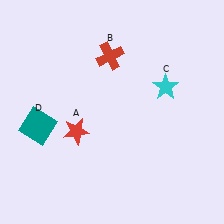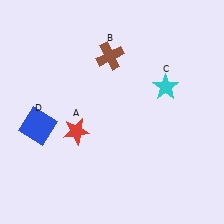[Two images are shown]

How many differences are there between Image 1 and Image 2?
There are 2 differences between the two images.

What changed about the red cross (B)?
In Image 1, B is red. In Image 2, it changed to brown.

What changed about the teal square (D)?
In Image 1, D is teal. In Image 2, it changed to blue.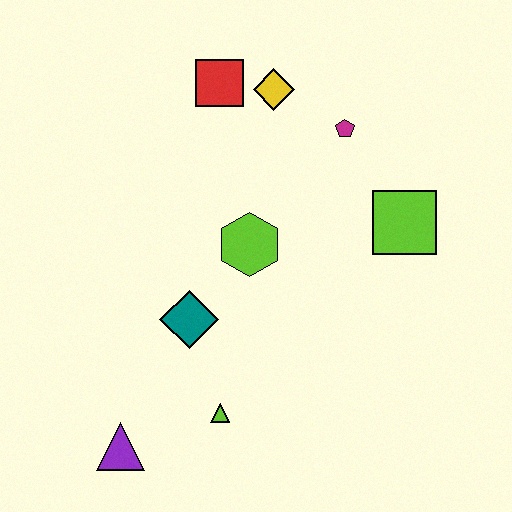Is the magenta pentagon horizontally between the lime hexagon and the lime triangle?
No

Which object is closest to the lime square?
The magenta pentagon is closest to the lime square.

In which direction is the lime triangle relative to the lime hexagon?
The lime triangle is below the lime hexagon.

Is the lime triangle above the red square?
No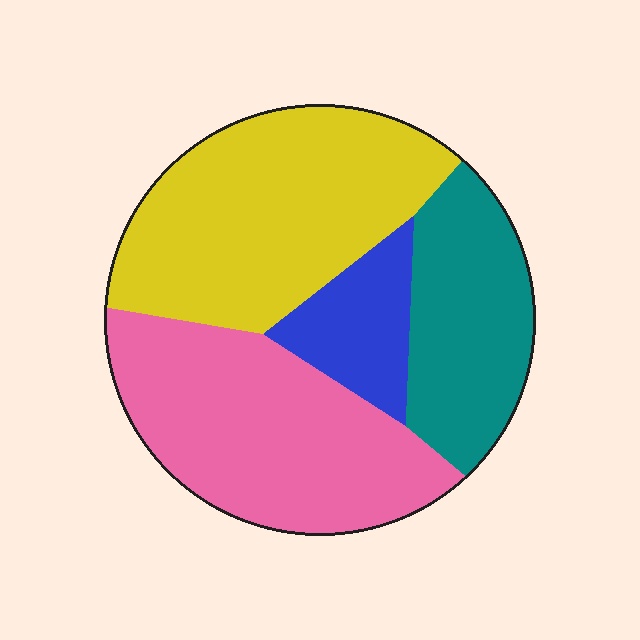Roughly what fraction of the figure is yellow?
Yellow takes up between a quarter and a half of the figure.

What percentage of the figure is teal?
Teal covers about 20% of the figure.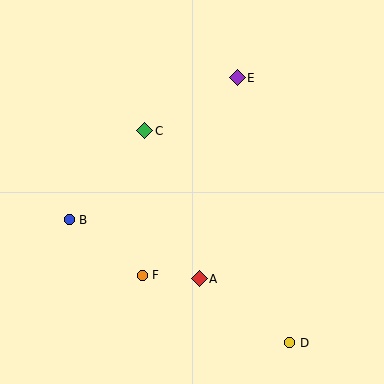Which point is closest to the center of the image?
Point C at (145, 131) is closest to the center.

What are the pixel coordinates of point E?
Point E is at (237, 78).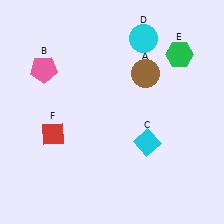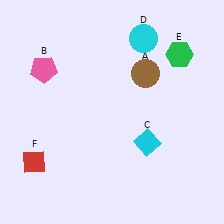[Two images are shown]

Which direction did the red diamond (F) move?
The red diamond (F) moved down.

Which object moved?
The red diamond (F) moved down.